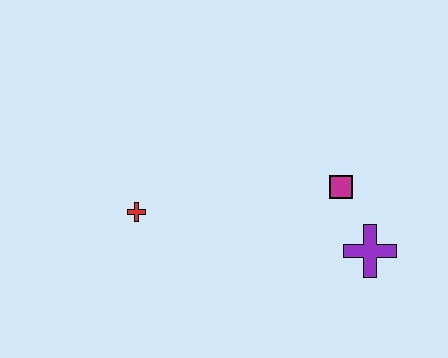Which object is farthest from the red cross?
The purple cross is farthest from the red cross.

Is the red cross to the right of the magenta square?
No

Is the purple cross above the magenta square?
No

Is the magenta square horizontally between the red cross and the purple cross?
Yes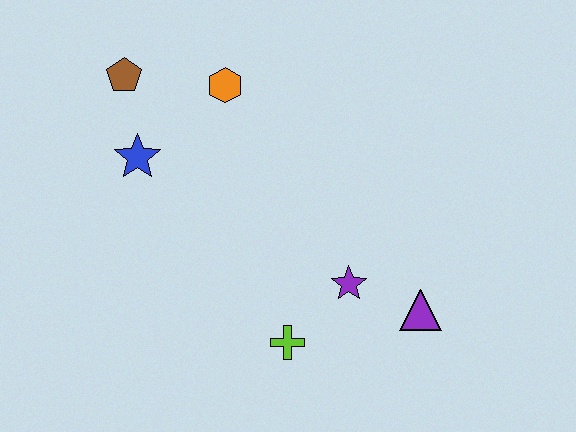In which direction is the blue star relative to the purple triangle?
The blue star is to the left of the purple triangle.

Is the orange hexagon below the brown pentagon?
Yes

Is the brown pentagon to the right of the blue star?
No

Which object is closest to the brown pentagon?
The blue star is closest to the brown pentagon.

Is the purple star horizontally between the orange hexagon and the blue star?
No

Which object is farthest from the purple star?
The brown pentagon is farthest from the purple star.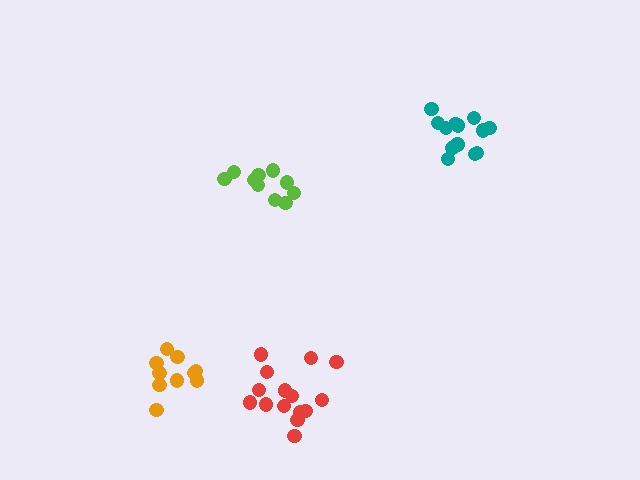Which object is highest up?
The teal cluster is topmost.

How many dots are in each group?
Group 1: 10 dots, Group 2: 15 dots, Group 3: 14 dots, Group 4: 10 dots (49 total).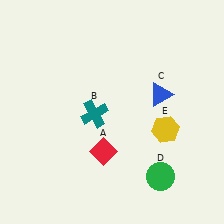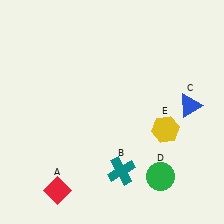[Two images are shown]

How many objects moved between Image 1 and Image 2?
3 objects moved between the two images.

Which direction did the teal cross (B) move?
The teal cross (B) moved down.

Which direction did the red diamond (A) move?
The red diamond (A) moved left.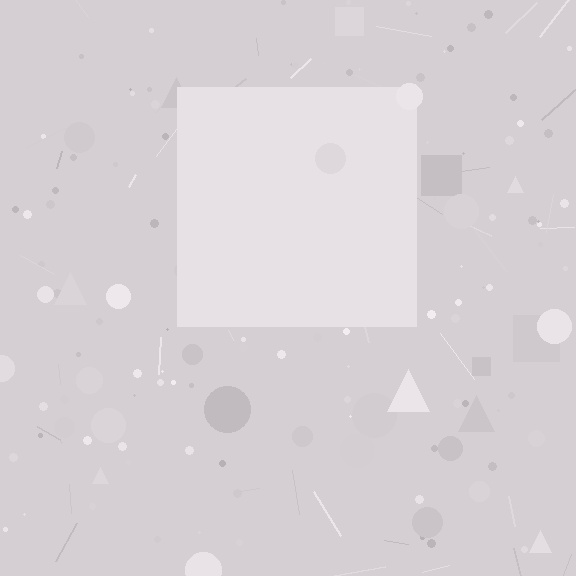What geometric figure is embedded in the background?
A square is embedded in the background.